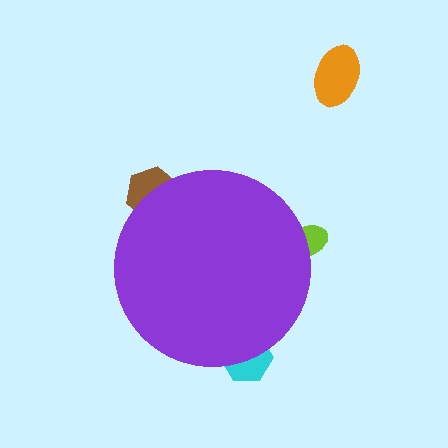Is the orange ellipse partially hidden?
No, the orange ellipse is fully visible.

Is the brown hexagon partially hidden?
Yes, the brown hexagon is partially hidden behind the purple circle.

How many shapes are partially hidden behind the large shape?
3 shapes are partially hidden.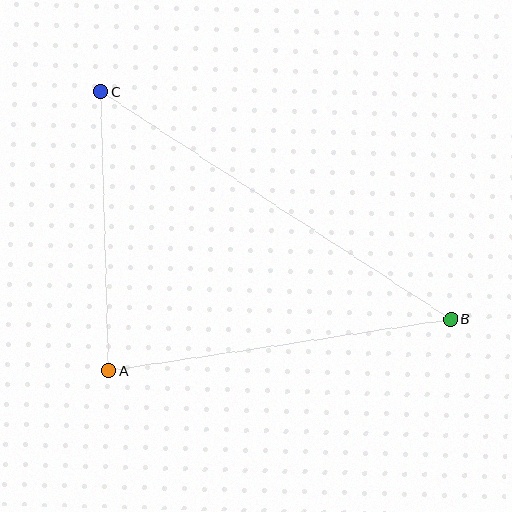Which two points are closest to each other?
Points A and C are closest to each other.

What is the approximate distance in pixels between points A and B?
The distance between A and B is approximately 346 pixels.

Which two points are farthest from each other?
Points B and C are farthest from each other.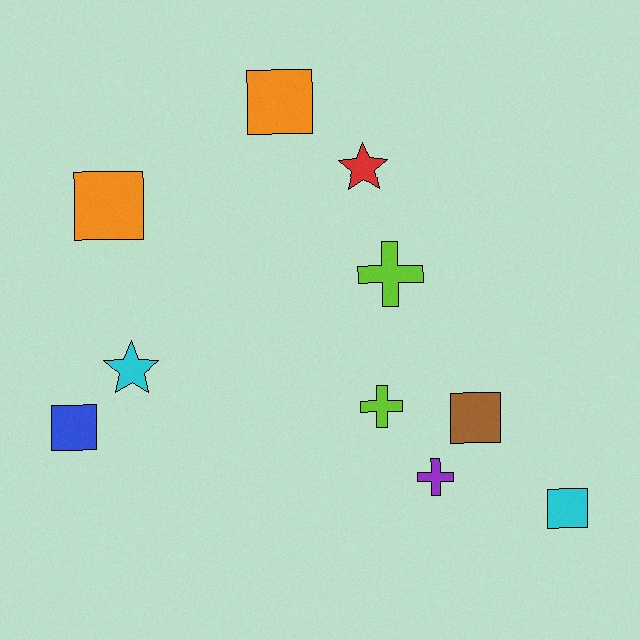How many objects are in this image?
There are 10 objects.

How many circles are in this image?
There are no circles.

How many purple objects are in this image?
There is 1 purple object.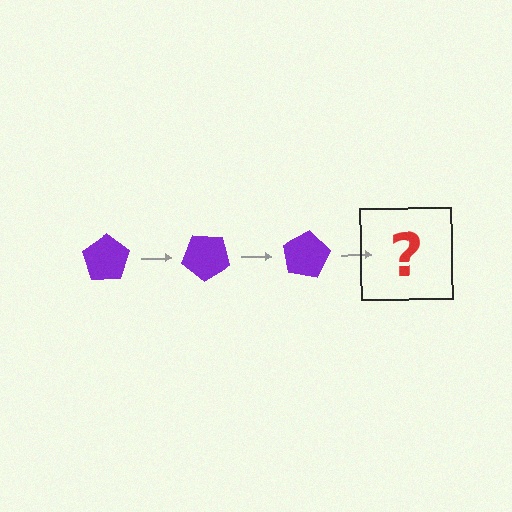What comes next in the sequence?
The next element should be a purple pentagon rotated 120 degrees.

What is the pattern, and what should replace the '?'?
The pattern is that the pentagon rotates 40 degrees each step. The '?' should be a purple pentagon rotated 120 degrees.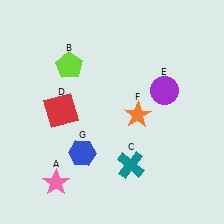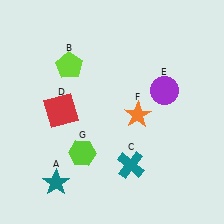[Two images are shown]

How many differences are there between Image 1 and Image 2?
There are 2 differences between the two images.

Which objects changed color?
A changed from pink to teal. G changed from blue to lime.